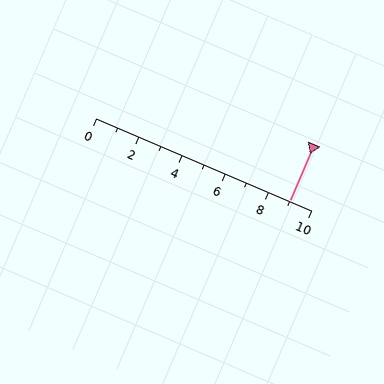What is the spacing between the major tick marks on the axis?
The major ticks are spaced 2 apart.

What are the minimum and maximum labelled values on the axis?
The axis runs from 0 to 10.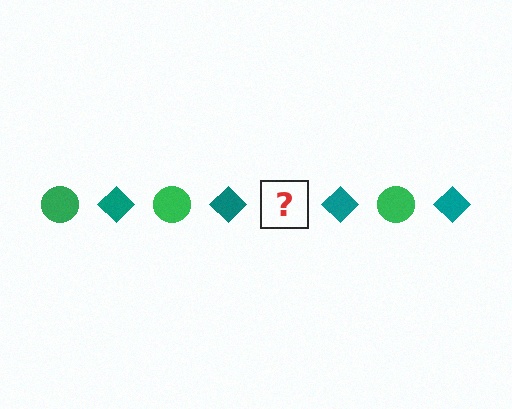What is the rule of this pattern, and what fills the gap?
The rule is that the pattern alternates between green circle and teal diamond. The gap should be filled with a green circle.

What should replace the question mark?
The question mark should be replaced with a green circle.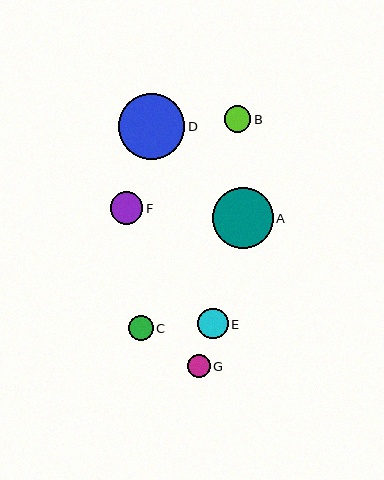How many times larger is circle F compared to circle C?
Circle F is approximately 1.3 times the size of circle C.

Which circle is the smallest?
Circle G is the smallest with a size of approximately 23 pixels.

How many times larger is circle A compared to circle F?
Circle A is approximately 1.9 times the size of circle F.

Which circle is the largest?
Circle D is the largest with a size of approximately 66 pixels.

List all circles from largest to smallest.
From largest to smallest: D, A, F, E, B, C, G.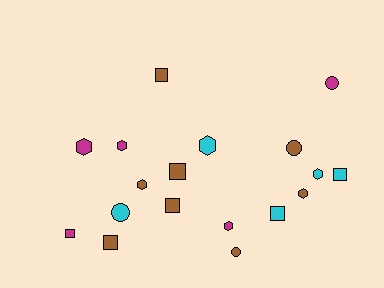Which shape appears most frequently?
Square, with 7 objects.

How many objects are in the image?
There are 18 objects.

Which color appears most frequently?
Brown, with 8 objects.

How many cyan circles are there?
There is 1 cyan circle.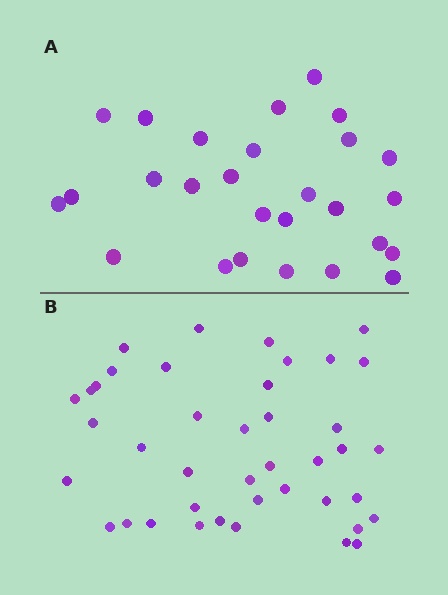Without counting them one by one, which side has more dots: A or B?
Region B (the bottom region) has more dots.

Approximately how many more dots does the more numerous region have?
Region B has approximately 15 more dots than region A.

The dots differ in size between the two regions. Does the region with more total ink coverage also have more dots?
No. Region A has more total ink coverage because its dots are larger, but region B actually contains more individual dots. Total area can be misleading — the number of items is what matters here.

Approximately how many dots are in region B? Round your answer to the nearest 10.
About 40 dots. (The exact count is 41, which rounds to 40.)